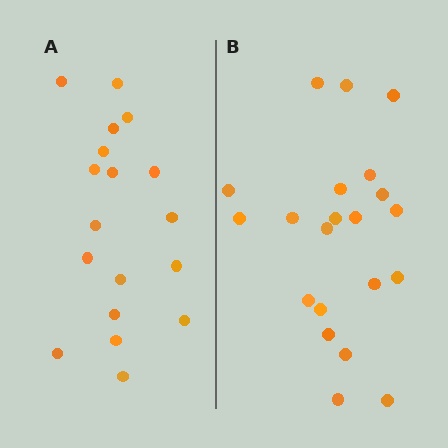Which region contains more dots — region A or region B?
Region B (the right region) has more dots.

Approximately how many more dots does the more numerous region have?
Region B has just a few more — roughly 2 or 3 more dots than region A.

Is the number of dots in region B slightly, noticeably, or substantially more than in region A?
Region B has only slightly more — the two regions are fairly close. The ratio is roughly 1.2 to 1.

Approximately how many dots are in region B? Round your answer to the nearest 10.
About 20 dots. (The exact count is 21, which rounds to 20.)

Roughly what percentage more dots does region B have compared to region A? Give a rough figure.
About 15% more.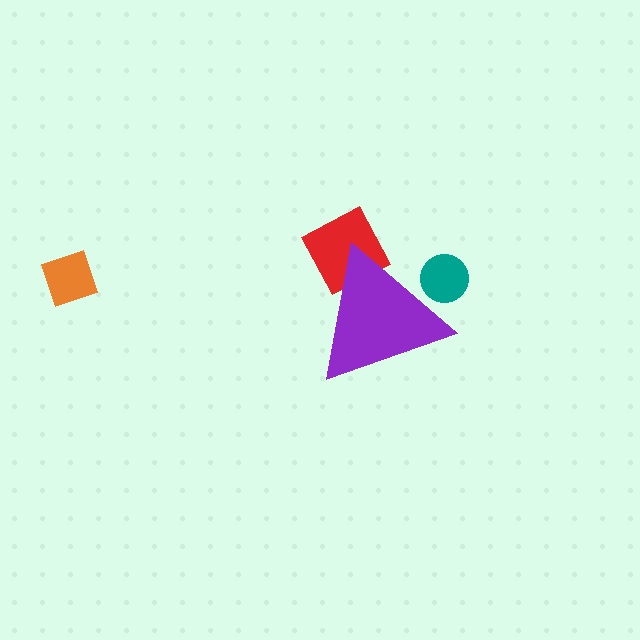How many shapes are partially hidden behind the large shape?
2 shapes are partially hidden.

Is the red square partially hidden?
Yes, the red square is partially hidden behind the purple triangle.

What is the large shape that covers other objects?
A purple triangle.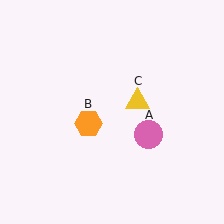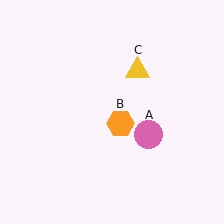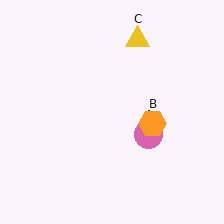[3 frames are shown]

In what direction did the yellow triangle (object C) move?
The yellow triangle (object C) moved up.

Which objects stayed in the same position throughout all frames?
Pink circle (object A) remained stationary.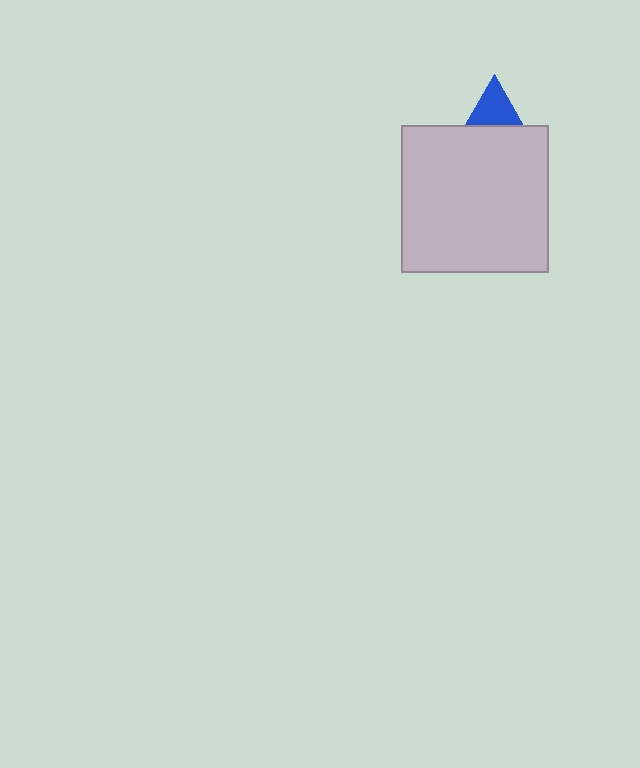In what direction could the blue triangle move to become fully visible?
The blue triangle could move up. That would shift it out from behind the light gray square entirely.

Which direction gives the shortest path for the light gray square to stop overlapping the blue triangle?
Moving down gives the shortest separation.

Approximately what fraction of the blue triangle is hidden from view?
Roughly 68% of the blue triangle is hidden behind the light gray square.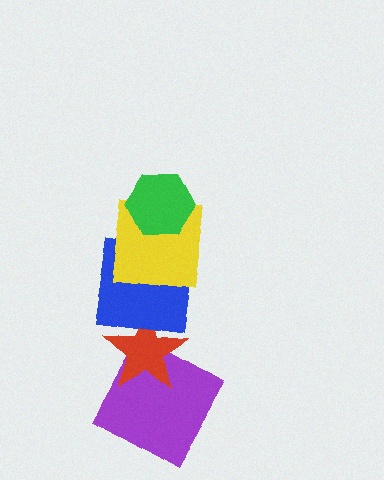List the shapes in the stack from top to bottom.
From top to bottom: the green hexagon, the yellow square, the blue square, the red star, the purple square.